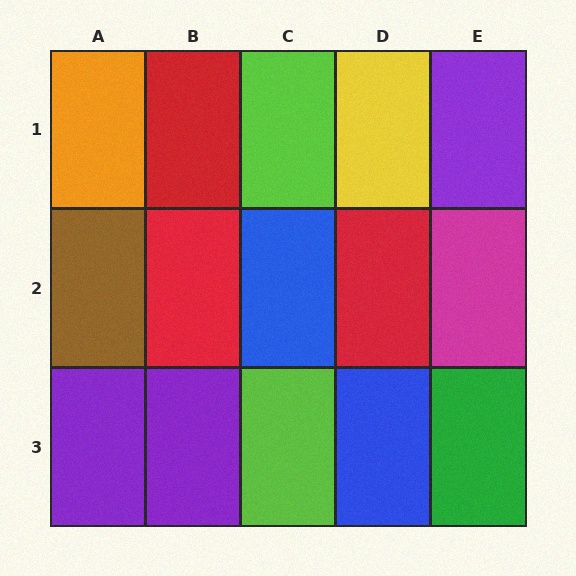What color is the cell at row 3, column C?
Lime.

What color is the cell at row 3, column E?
Green.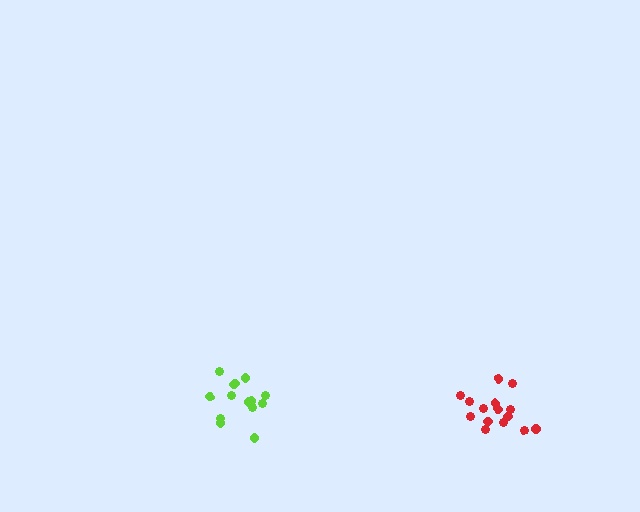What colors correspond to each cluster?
The clusters are colored: lime, red.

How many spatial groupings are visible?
There are 2 spatial groupings.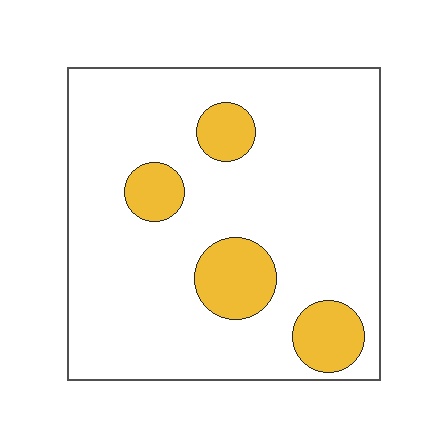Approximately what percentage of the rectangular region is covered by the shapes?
Approximately 15%.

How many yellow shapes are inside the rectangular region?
4.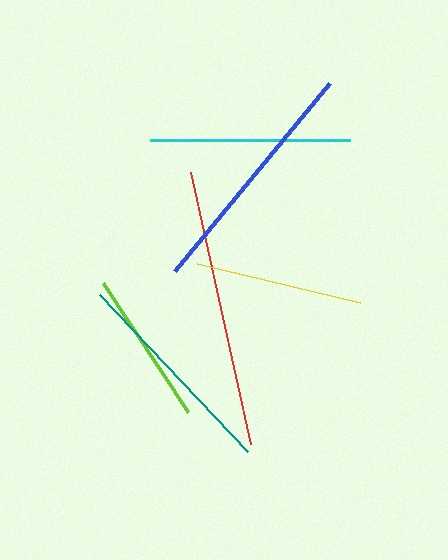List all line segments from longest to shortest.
From longest to shortest: red, blue, teal, cyan, yellow, lime.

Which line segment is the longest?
The red line is the longest at approximately 278 pixels.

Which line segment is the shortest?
The lime line is the shortest at approximately 155 pixels.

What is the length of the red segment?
The red segment is approximately 278 pixels long.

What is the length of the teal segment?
The teal segment is approximately 217 pixels long.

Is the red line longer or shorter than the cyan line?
The red line is longer than the cyan line.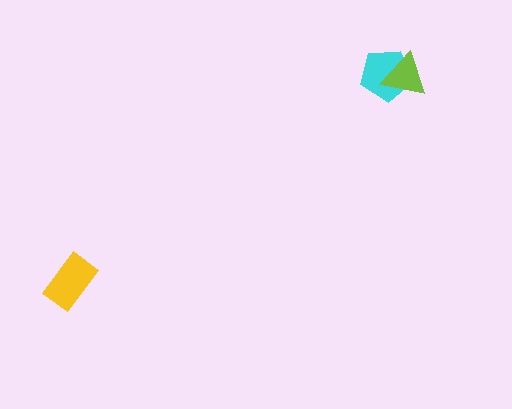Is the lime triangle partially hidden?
No, no other shape covers it.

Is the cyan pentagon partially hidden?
Yes, it is partially covered by another shape.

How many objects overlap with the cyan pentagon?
1 object overlaps with the cyan pentagon.